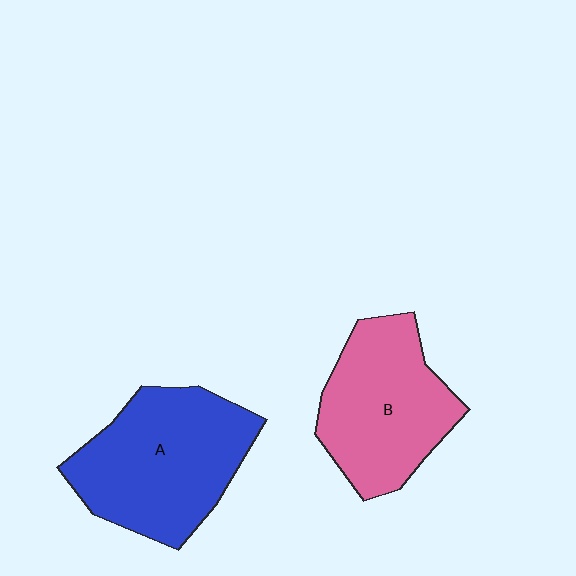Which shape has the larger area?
Shape A (blue).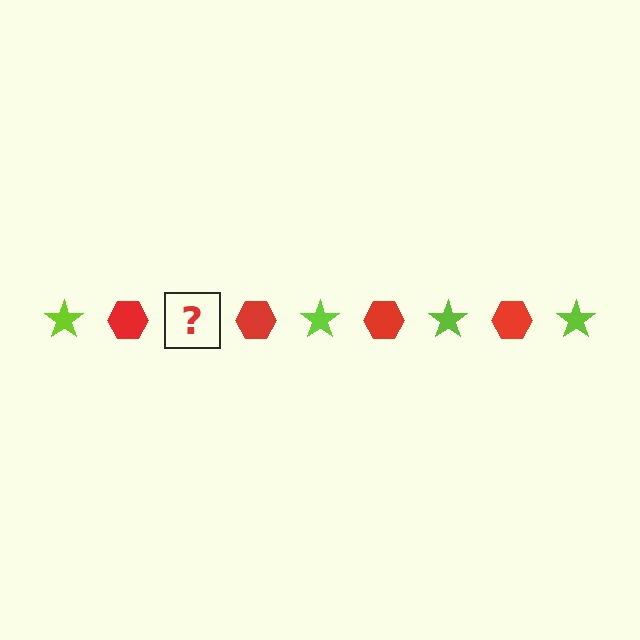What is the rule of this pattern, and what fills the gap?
The rule is that the pattern alternates between lime star and red hexagon. The gap should be filled with a lime star.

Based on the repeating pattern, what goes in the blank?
The blank should be a lime star.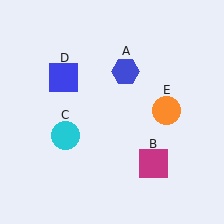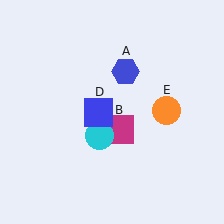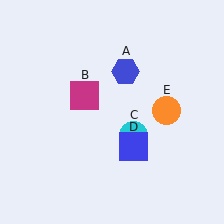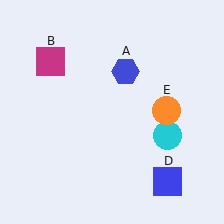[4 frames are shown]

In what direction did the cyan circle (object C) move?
The cyan circle (object C) moved right.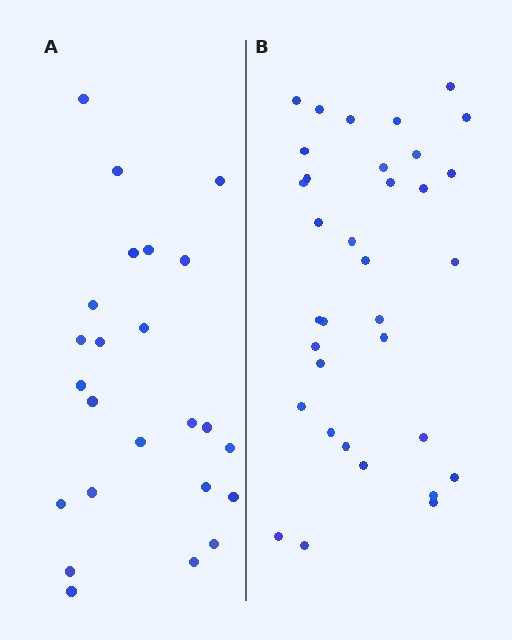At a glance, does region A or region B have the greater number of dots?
Region B (the right region) has more dots.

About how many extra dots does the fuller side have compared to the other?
Region B has roughly 10 or so more dots than region A.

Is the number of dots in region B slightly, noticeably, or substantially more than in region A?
Region B has noticeably more, but not dramatically so. The ratio is roughly 1.4 to 1.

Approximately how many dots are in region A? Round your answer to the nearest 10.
About 20 dots. (The exact count is 24, which rounds to 20.)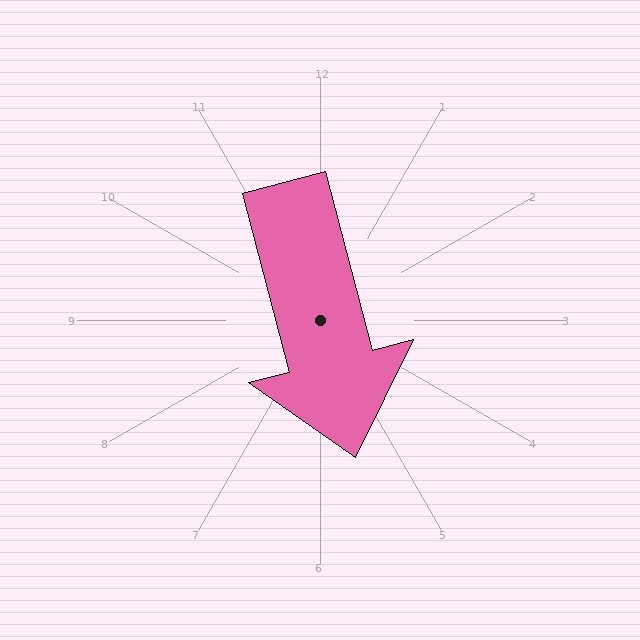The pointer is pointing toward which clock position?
Roughly 6 o'clock.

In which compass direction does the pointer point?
South.